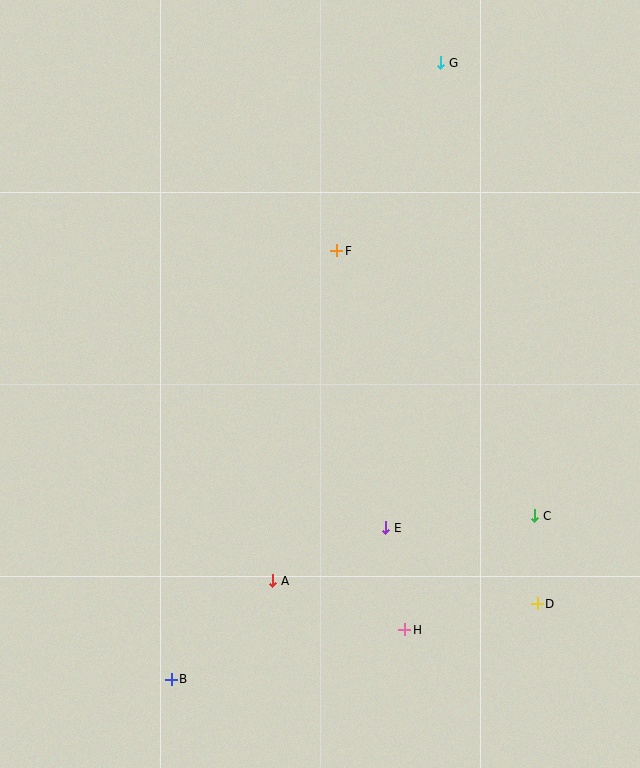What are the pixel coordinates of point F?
Point F is at (337, 251).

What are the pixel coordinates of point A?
Point A is at (273, 581).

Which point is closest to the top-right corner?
Point G is closest to the top-right corner.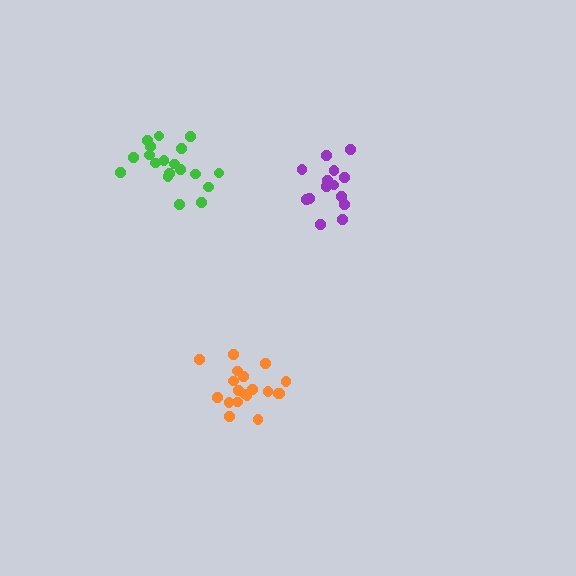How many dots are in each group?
Group 1: 19 dots, Group 2: 14 dots, Group 3: 19 dots (52 total).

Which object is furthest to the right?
The purple cluster is rightmost.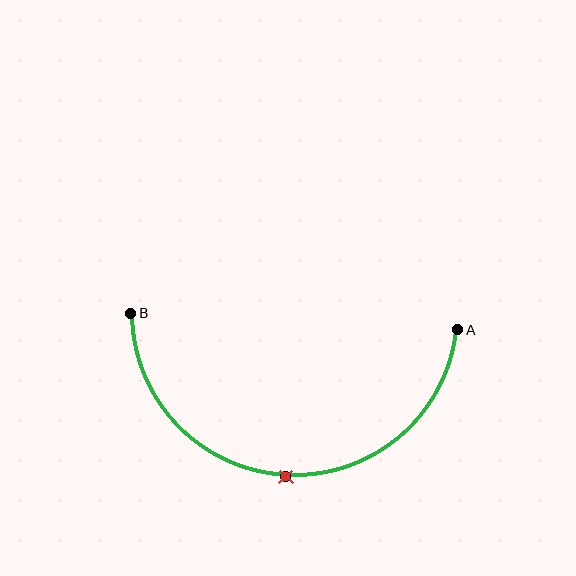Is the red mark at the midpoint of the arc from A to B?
Yes. The red mark lies on the arc at equal arc-length from both A and B — it is the arc midpoint.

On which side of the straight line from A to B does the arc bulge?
The arc bulges below the straight line connecting A and B.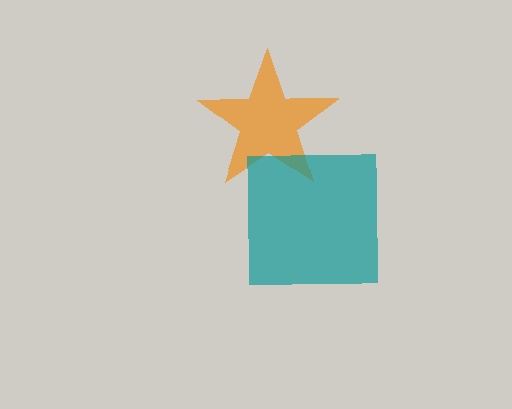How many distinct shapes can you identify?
There are 2 distinct shapes: an orange star, a teal square.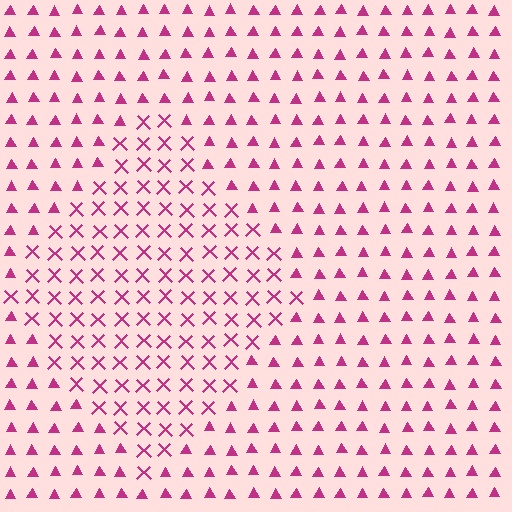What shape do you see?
I see a diamond.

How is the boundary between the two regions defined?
The boundary is defined by a change in element shape: X marks inside vs. triangles outside. All elements share the same color and spacing.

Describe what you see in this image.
The image is filled with small magenta elements arranged in a uniform grid. A diamond-shaped region contains X marks, while the surrounding area contains triangles. The boundary is defined purely by the change in element shape.